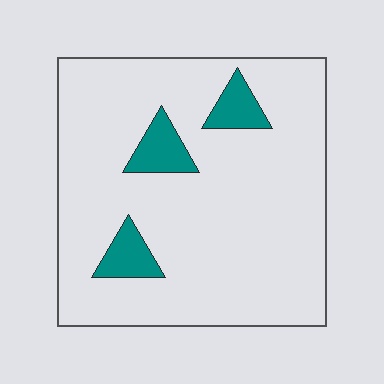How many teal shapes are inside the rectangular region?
3.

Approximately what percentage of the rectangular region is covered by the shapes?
Approximately 10%.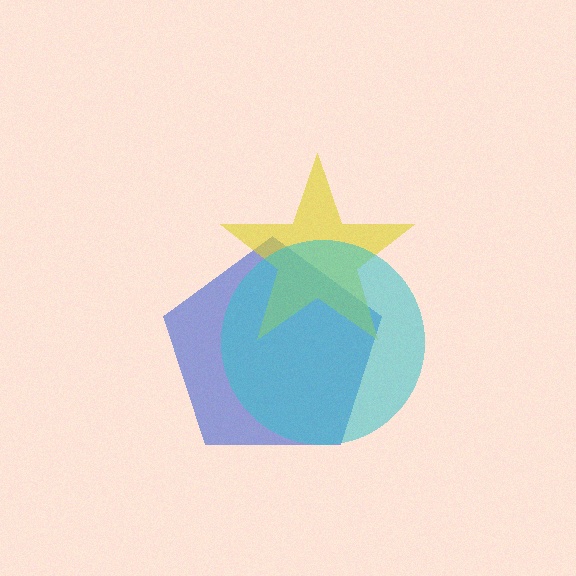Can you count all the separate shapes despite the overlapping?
Yes, there are 3 separate shapes.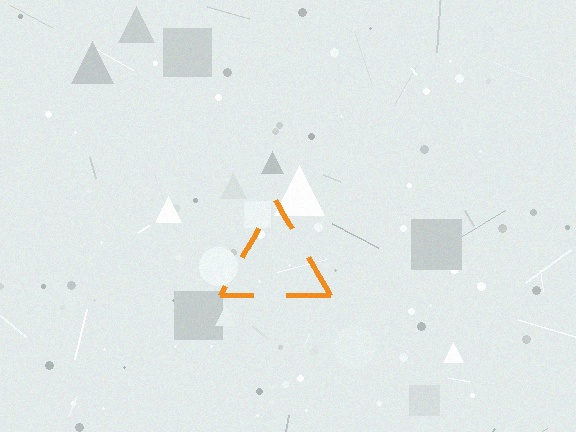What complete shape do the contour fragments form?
The contour fragments form a triangle.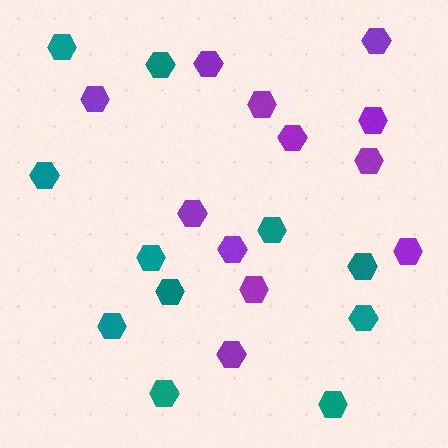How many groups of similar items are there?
There are 2 groups: one group of purple hexagons (12) and one group of teal hexagons (11).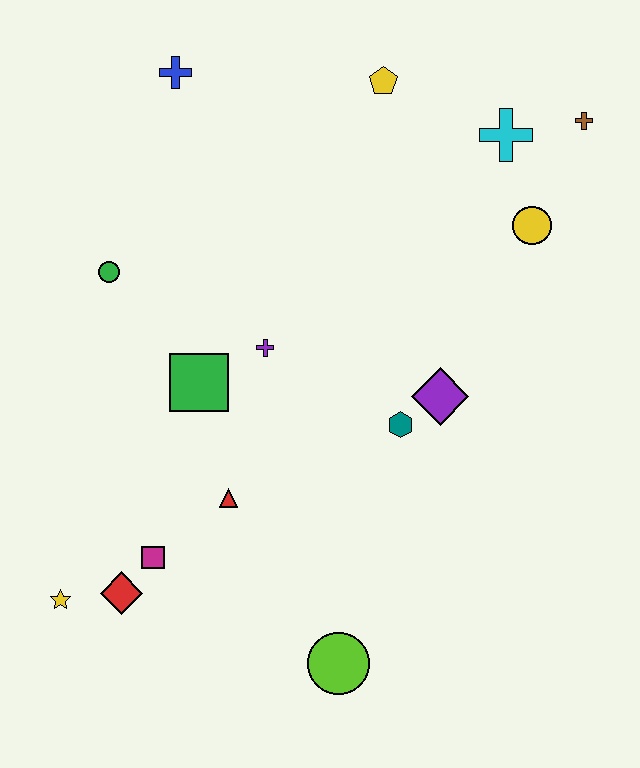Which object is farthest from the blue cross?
The lime circle is farthest from the blue cross.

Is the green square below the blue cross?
Yes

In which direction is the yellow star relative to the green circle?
The yellow star is below the green circle.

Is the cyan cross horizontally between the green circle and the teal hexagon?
No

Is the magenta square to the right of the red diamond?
Yes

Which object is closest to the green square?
The purple cross is closest to the green square.